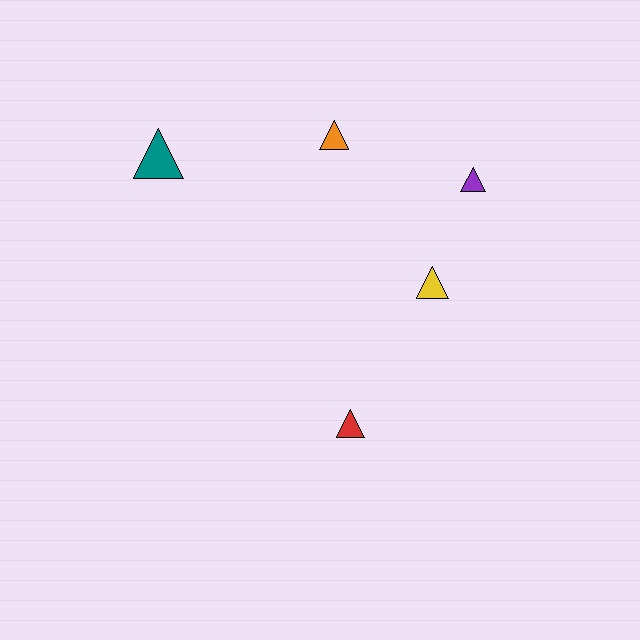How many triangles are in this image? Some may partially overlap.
There are 5 triangles.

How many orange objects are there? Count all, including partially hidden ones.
There is 1 orange object.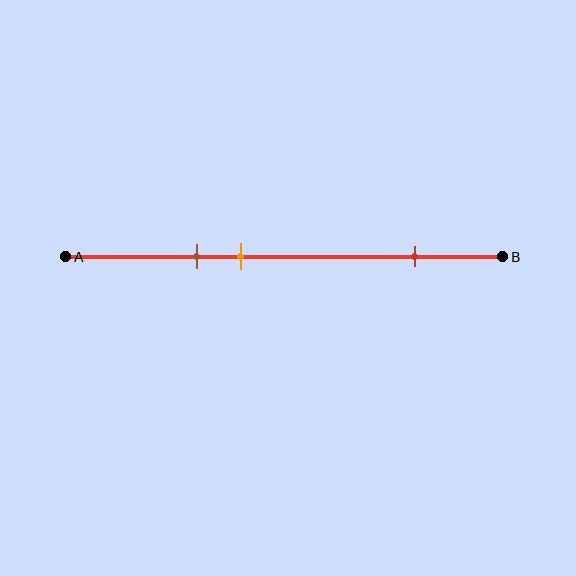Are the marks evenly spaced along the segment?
No, the marks are not evenly spaced.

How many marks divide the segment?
There are 3 marks dividing the segment.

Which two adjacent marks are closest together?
The brown and orange marks are the closest adjacent pair.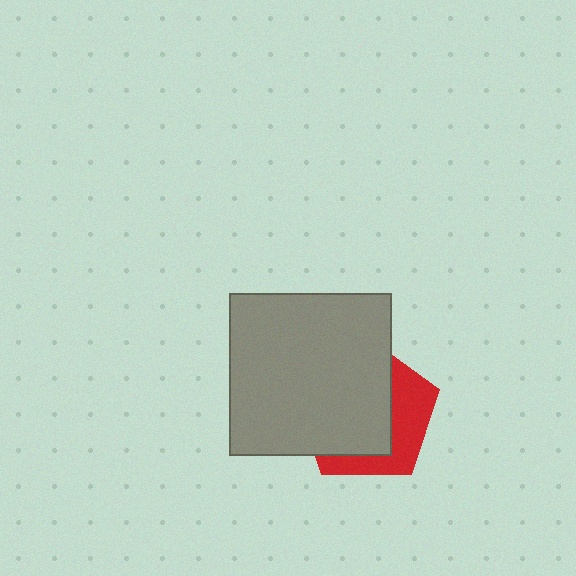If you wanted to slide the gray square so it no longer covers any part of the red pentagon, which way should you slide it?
Slide it left — that is the most direct way to separate the two shapes.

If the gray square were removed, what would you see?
You would see the complete red pentagon.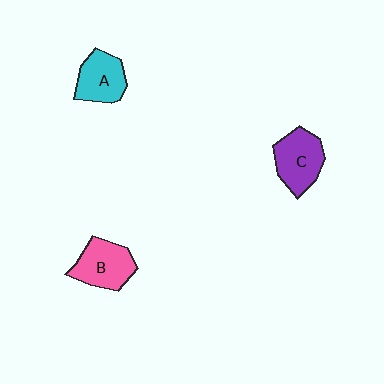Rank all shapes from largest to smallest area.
From largest to smallest: C (purple), B (pink), A (cyan).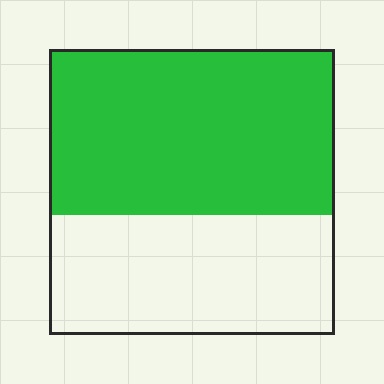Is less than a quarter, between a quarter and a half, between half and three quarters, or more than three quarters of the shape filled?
Between half and three quarters.